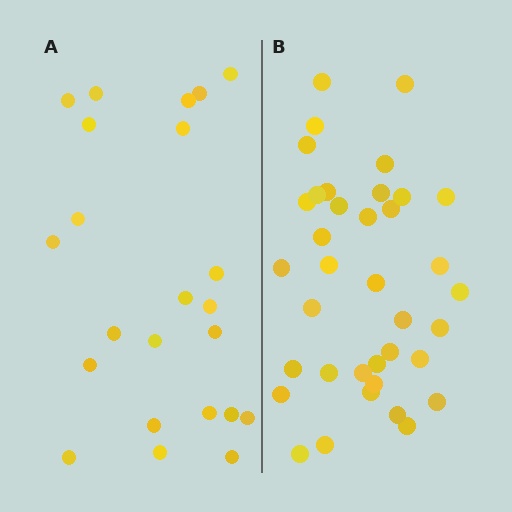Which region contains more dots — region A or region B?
Region B (the right region) has more dots.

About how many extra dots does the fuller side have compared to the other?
Region B has approximately 15 more dots than region A.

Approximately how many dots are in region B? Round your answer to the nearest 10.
About 40 dots. (The exact count is 37, which rounds to 40.)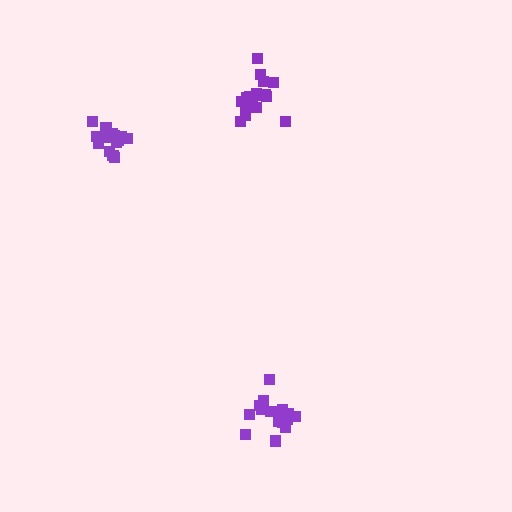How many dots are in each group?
Group 1: 18 dots, Group 2: 18 dots, Group 3: 16 dots (52 total).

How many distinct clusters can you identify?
There are 3 distinct clusters.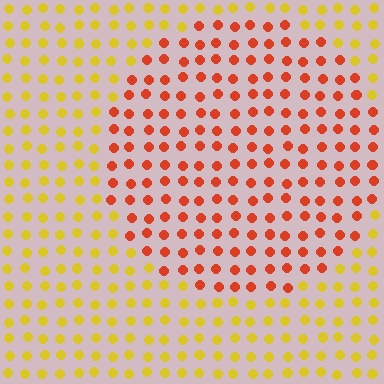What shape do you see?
I see a circle.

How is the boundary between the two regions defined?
The boundary is defined purely by a slight shift in hue (about 45 degrees). Spacing, size, and orientation are identical on both sides.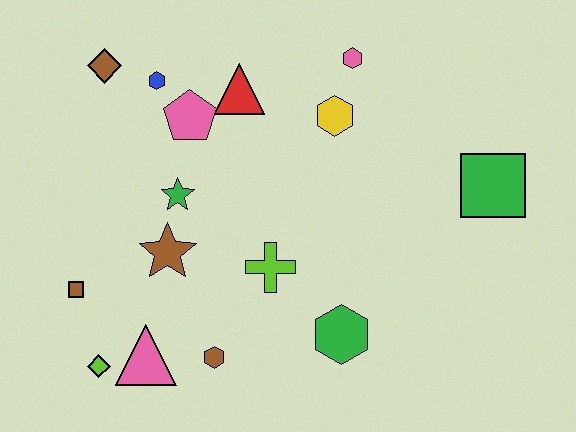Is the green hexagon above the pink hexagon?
No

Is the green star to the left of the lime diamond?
No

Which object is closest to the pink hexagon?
The yellow hexagon is closest to the pink hexagon.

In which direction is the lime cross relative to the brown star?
The lime cross is to the right of the brown star.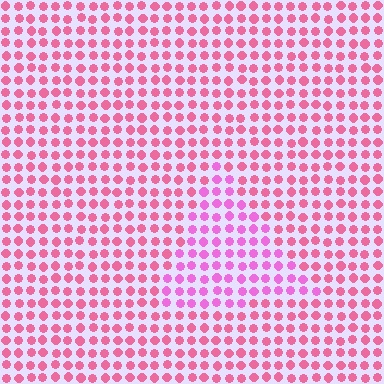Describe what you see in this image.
The image is filled with small pink elements in a uniform arrangement. A triangle-shaped region is visible where the elements are tinted to a slightly different hue, forming a subtle color boundary.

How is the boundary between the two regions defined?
The boundary is defined purely by a slight shift in hue (about 29 degrees). Spacing, size, and orientation are identical on both sides.